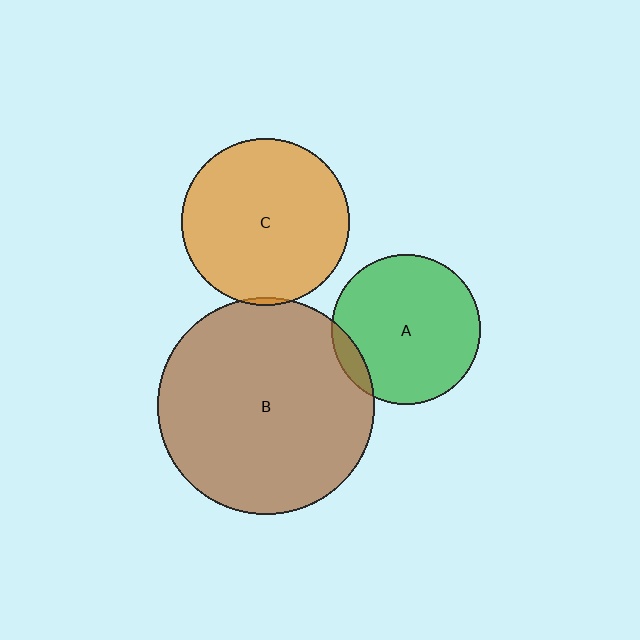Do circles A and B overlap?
Yes.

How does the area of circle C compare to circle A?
Approximately 1.2 times.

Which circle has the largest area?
Circle B (brown).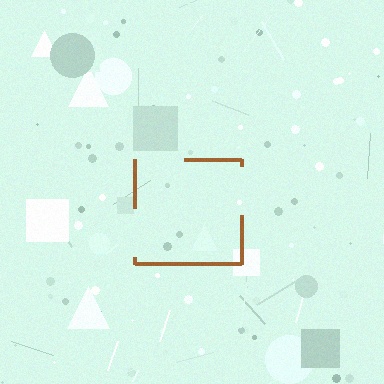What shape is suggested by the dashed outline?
The dashed outline suggests a square.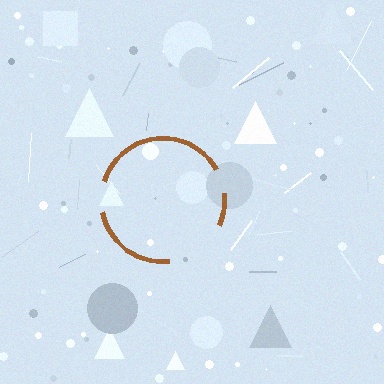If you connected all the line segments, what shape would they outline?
They would outline a circle.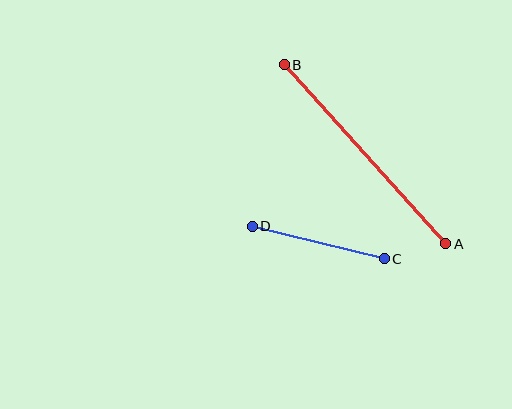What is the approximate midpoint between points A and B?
The midpoint is at approximately (365, 154) pixels.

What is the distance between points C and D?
The distance is approximately 136 pixels.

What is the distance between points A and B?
The distance is approximately 241 pixels.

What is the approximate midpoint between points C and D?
The midpoint is at approximately (318, 242) pixels.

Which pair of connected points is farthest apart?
Points A and B are farthest apart.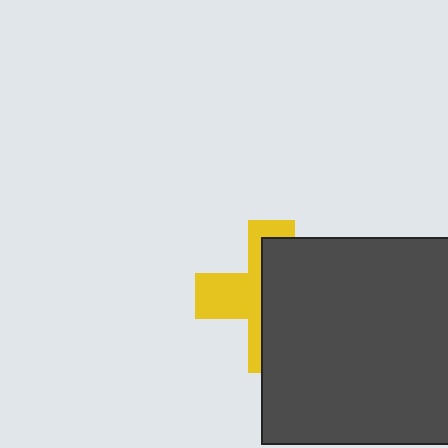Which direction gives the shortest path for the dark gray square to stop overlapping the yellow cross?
Moving right gives the shortest separation.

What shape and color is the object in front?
The object in front is a dark gray square.